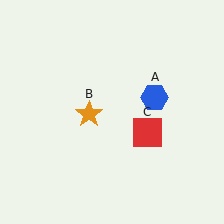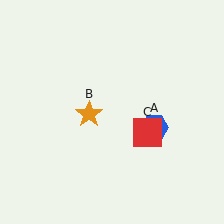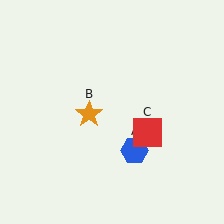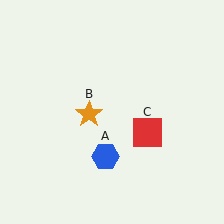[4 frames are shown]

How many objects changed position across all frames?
1 object changed position: blue hexagon (object A).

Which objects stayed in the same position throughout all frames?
Orange star (object B) and red square (object C) remained stationary.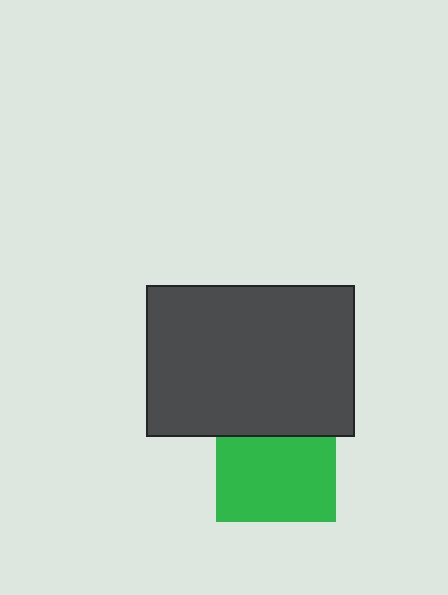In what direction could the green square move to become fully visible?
The green square could move down. That would shift it out from behind the dark gray rectangle entirely.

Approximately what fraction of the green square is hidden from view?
Roughly 30% of the green square is hidden behind the dark gray rectangle.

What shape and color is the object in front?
The object in front is a dark gray rectangle.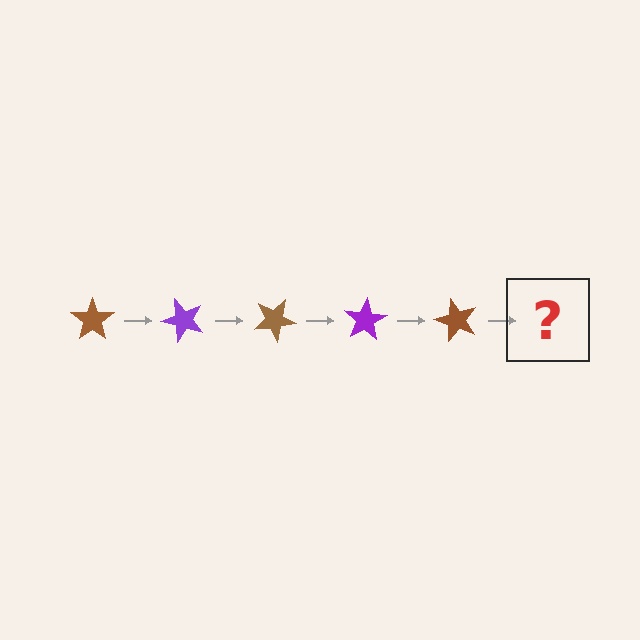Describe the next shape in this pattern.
It should be a purple star, rotated 250 degrees from the start.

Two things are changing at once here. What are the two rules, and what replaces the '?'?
The two rules are that it rotates 50 degrees each step and the color cycles through brown and purple. The '?' should be a purple star, rotated 250 degrees from the start.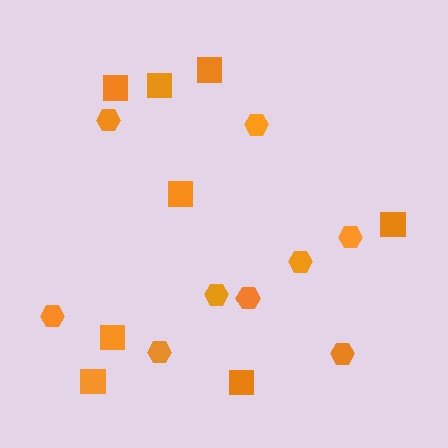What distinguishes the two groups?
There are 2 groups: one group of squares (8) and one group of hexagons (9).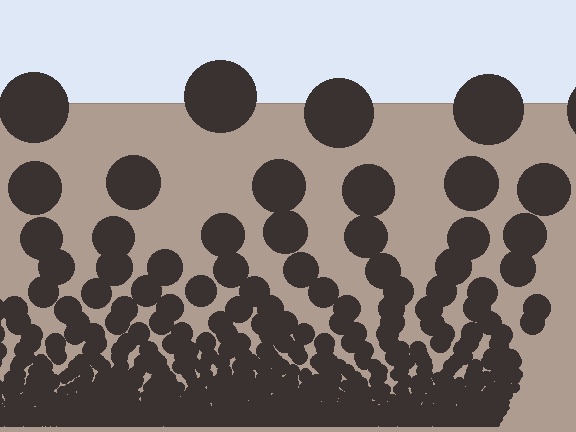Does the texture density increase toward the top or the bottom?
Density increases toward the bottom.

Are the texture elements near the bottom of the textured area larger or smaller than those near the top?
Smaller. The gradient is inverted — elements near the bottom are smaller and denser.